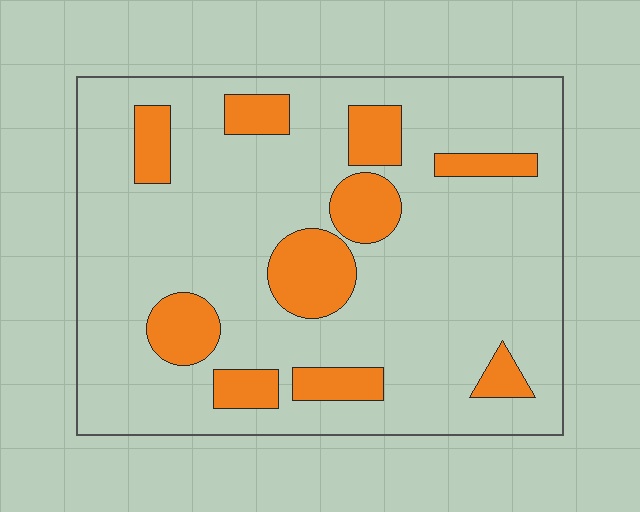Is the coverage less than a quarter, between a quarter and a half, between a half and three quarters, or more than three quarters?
Less than a quarter.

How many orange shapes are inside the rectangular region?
10.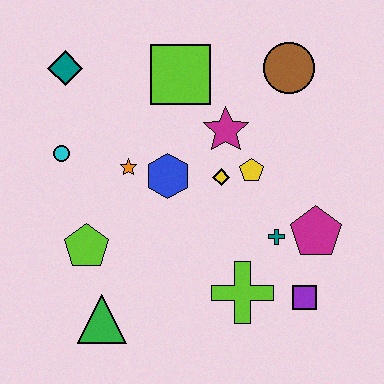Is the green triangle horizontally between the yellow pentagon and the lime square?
No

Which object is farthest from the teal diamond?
The purple square is farthest from the teal diamond.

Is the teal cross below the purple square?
No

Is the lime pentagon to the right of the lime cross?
No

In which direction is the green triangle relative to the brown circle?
The green triangle is below the brown circle.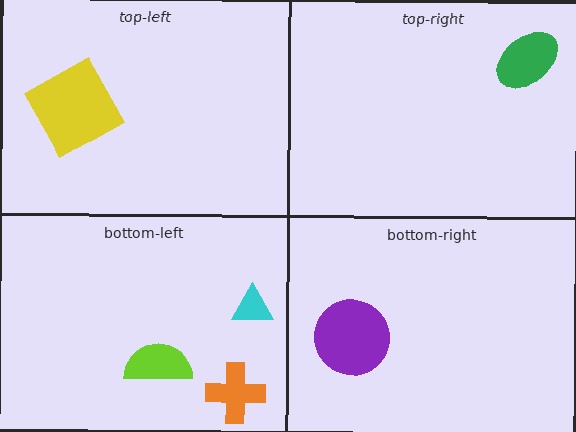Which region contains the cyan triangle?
The bottom-left region.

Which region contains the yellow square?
The top-left region.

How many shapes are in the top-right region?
1.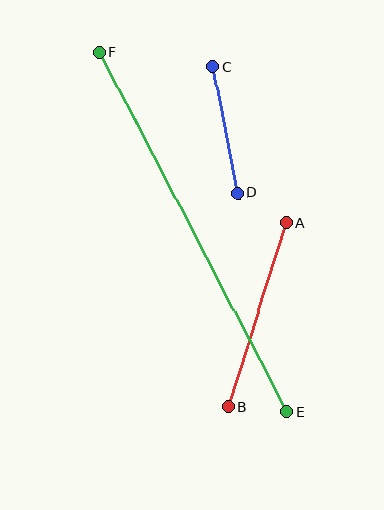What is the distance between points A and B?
The distance is approximately 192 pixels.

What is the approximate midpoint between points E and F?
The midpoint is at approximately (193, 232) pixels.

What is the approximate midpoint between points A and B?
The midpoint is at approximately (257, 314) pixels.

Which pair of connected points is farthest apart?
Points E and F are farthest apart.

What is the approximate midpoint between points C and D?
The midpoint is at approximately (225, 130) pixels.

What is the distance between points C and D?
The distance is approximately 129 pixels.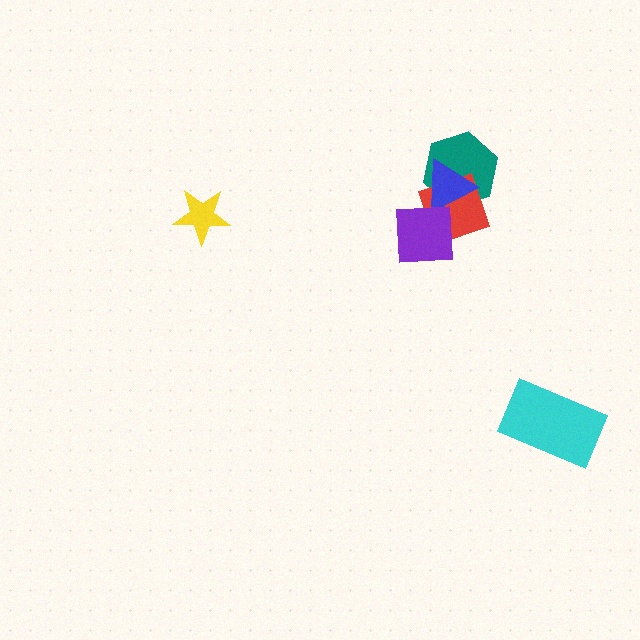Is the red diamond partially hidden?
Yes, it is partially covered by another shape.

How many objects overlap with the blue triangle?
3 objects overlap with the blue triangle.